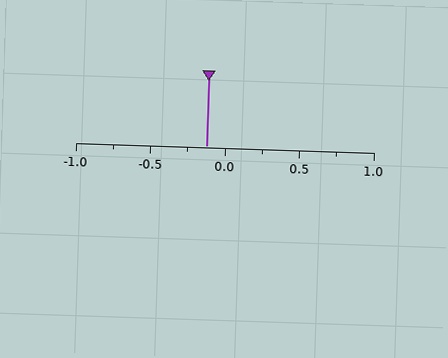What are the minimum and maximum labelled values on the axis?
The axis runs from -1.0 to 1.0.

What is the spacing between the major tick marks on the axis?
The major ticks are spaced 0.5 apart.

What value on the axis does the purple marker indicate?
The marker indicates approximately -0.12.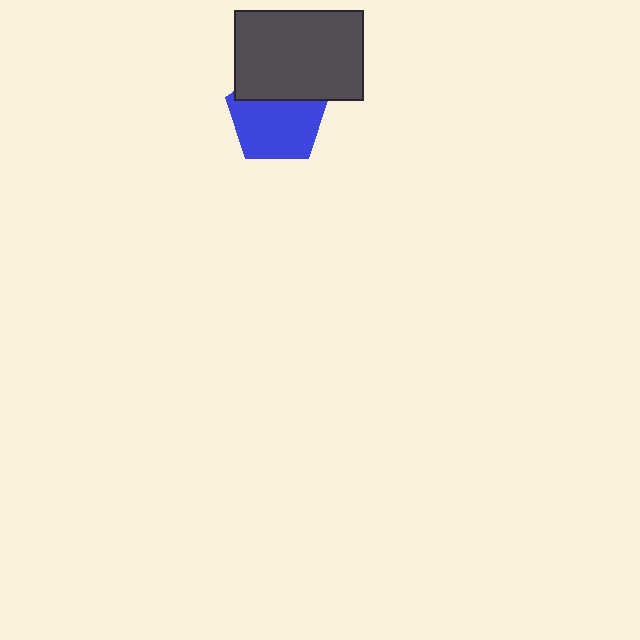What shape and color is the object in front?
The object in front is a dark gray rectangle.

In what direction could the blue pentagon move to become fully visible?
The blue pentagon could move down. That would shift it out from behind the dark gray rectangle entirely.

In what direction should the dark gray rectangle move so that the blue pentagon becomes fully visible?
The dark gray rectangle should move up. That is the shortest direction to clear the overlap and leave the blue pentagon fully visible.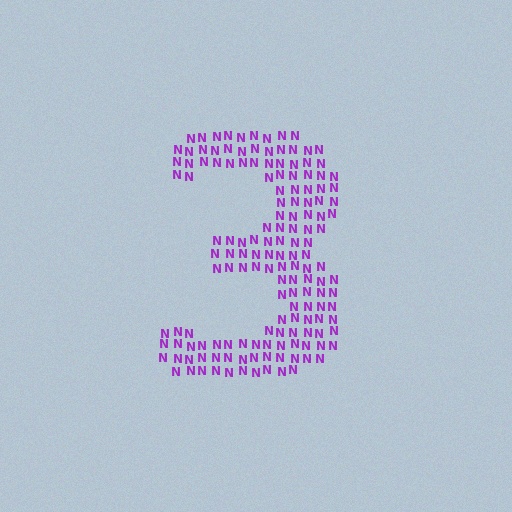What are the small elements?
The small elements are letter N's.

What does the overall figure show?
The overall figure shows the digit 3.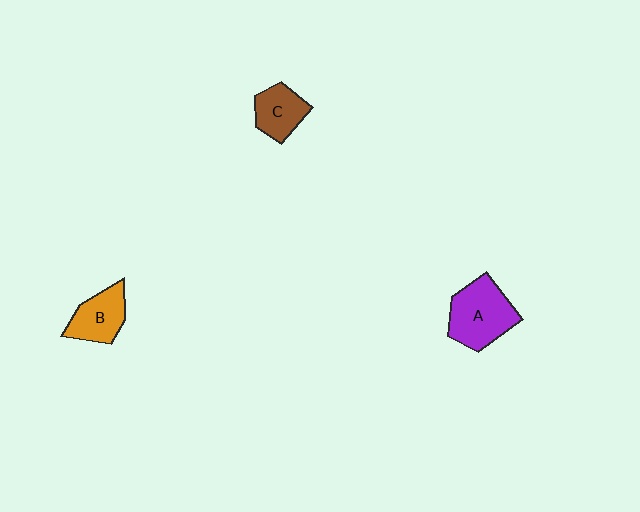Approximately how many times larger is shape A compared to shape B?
Approximately 1.4 times.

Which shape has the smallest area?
Shape C (brown).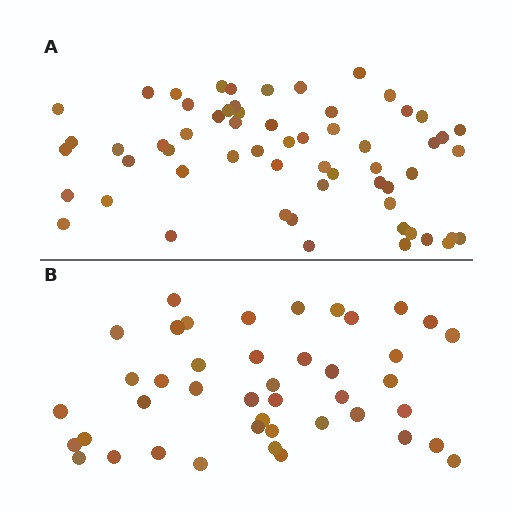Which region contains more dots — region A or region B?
Region A (the top region) has more dots.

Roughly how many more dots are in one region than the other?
Region A has approximately 15 more dots than region B.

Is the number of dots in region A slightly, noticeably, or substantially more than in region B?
Region A has noticeably more, but not dramatically so. The ratio is roughly 1.4 to 1.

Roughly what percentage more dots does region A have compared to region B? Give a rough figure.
About 40% more.